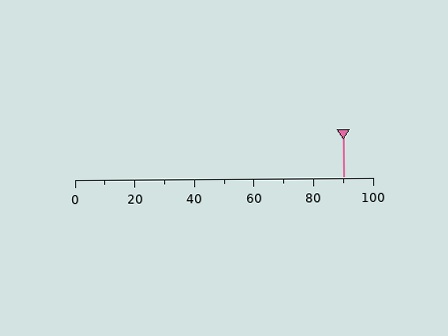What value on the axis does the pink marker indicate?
The marker indicates approximately 90.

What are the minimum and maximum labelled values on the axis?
The axis runs from 0 to 100.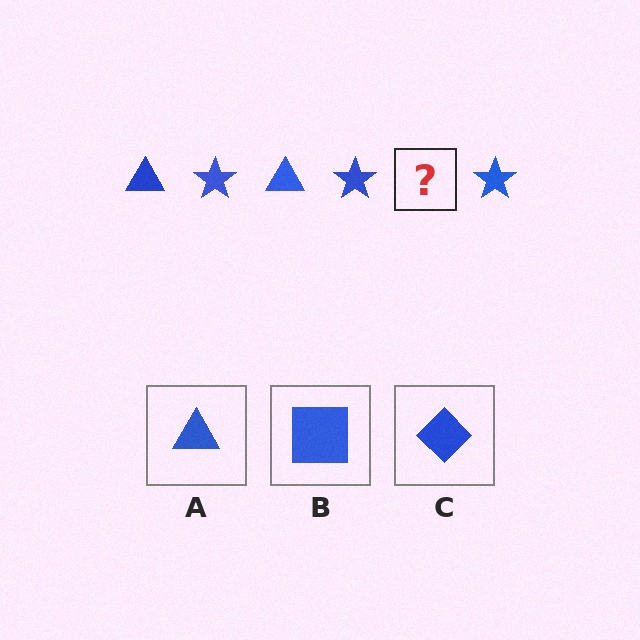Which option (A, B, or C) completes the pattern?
A.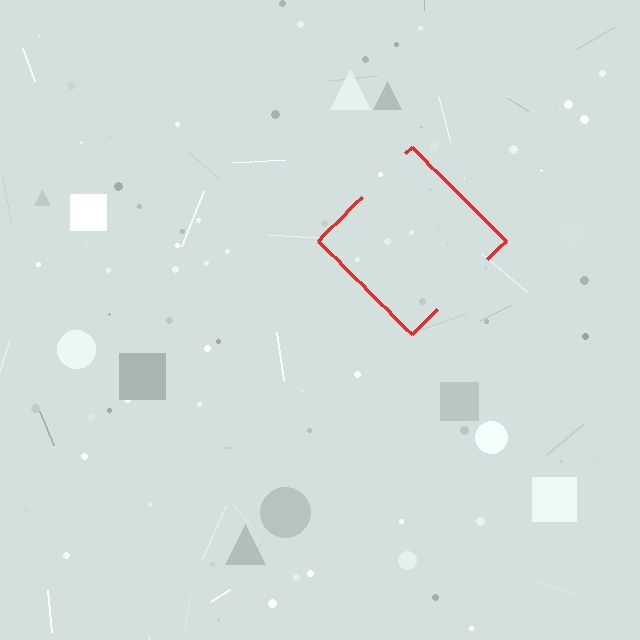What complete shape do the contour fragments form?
The contour fragments form a diamond.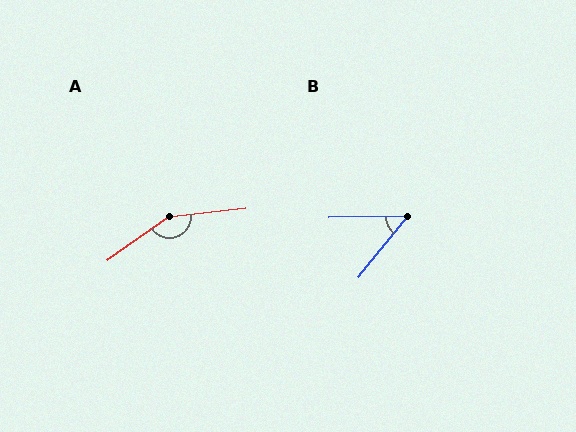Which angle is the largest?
A, at approximately 151 degrees.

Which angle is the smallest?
B, at approximately 50 degrees.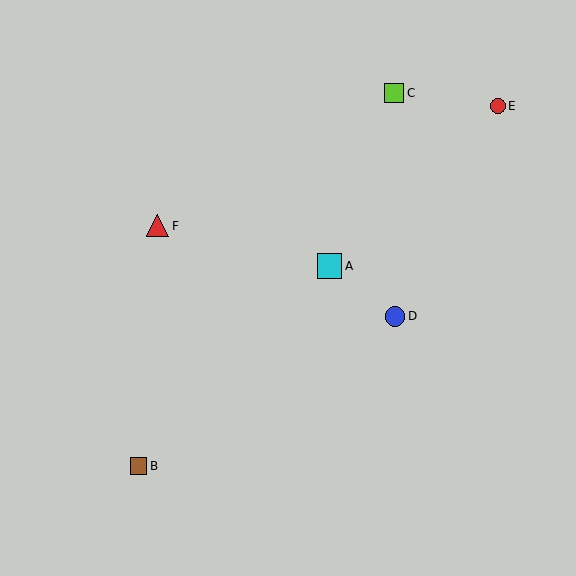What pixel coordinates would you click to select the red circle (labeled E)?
Click at (498, 106) to select the red circle E.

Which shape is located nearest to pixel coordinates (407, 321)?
The blue circle (labeled D) at (395, 316) is nearest to that location.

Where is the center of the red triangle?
The center of the red triangle is at (158, 226).